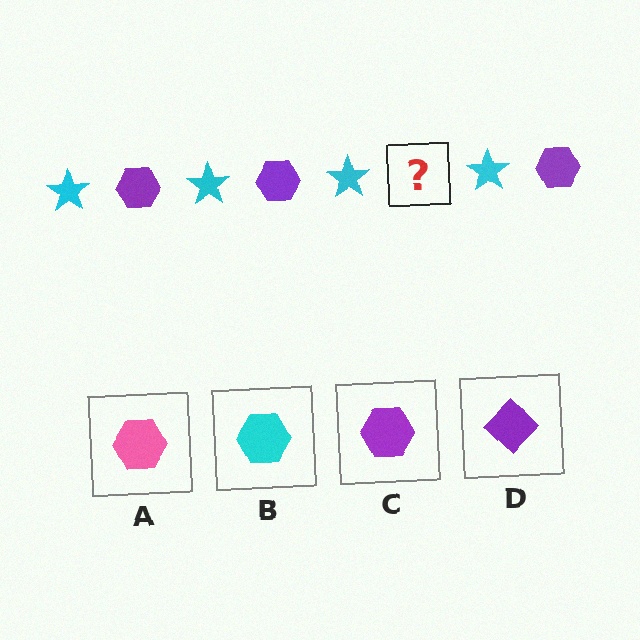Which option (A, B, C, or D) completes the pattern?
C.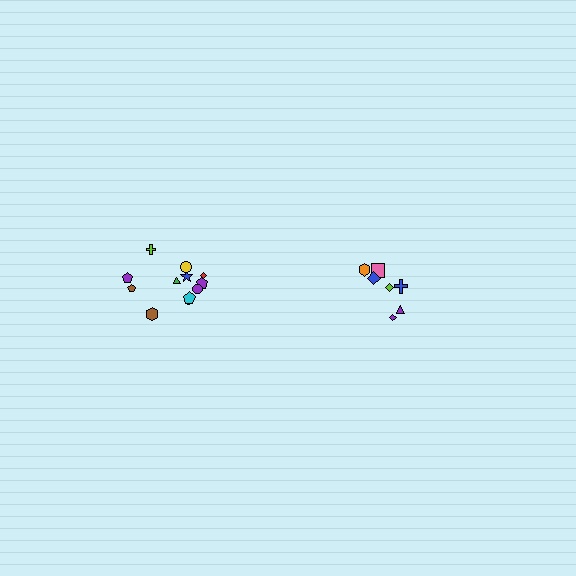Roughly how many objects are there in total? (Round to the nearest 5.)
Roughly 20 objects in total.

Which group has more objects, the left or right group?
The left group.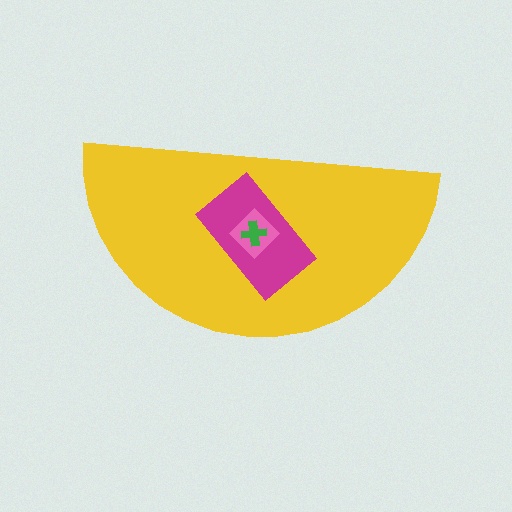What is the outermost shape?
The yellow semicircle.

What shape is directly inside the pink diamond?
The green cross.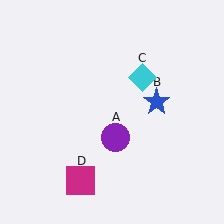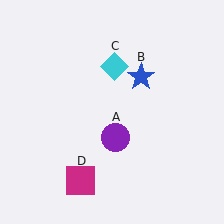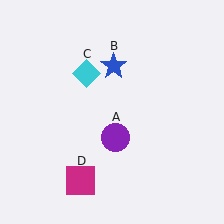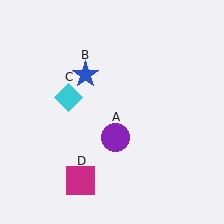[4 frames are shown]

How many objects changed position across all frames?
2 objects changed position: blue star (object B), cyan diamond (object C).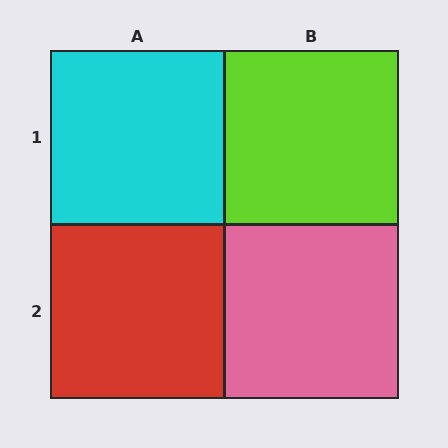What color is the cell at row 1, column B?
Lime.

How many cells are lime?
1 cell is lime.